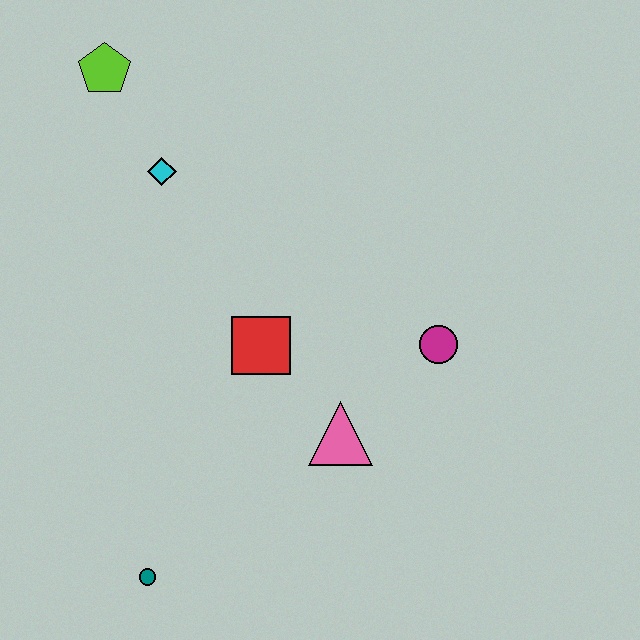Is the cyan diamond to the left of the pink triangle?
Yes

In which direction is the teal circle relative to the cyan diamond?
The teal circle is below the cyan diamond.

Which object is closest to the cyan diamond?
The lime pentagon is closest to the cyan diamond.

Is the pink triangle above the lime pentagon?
No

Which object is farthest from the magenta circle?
The lime pentagon is farthest from the magenta circle.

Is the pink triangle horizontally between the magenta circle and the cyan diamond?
Yes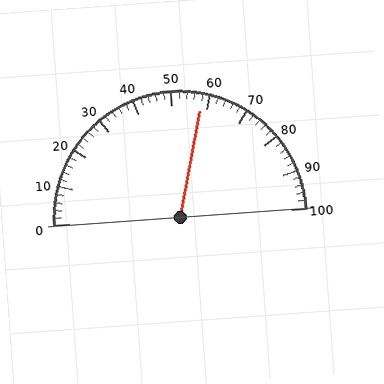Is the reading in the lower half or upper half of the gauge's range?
The reading is in the upper half of the range (0 to 100).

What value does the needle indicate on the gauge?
The needle indicates approximately 58.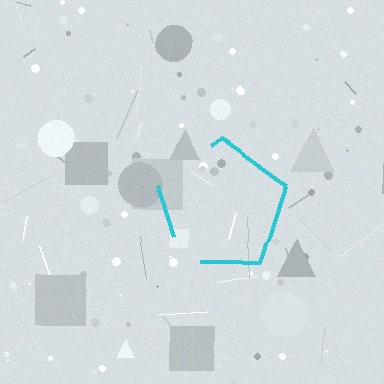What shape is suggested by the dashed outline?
The dashed outline suggests a pentagon.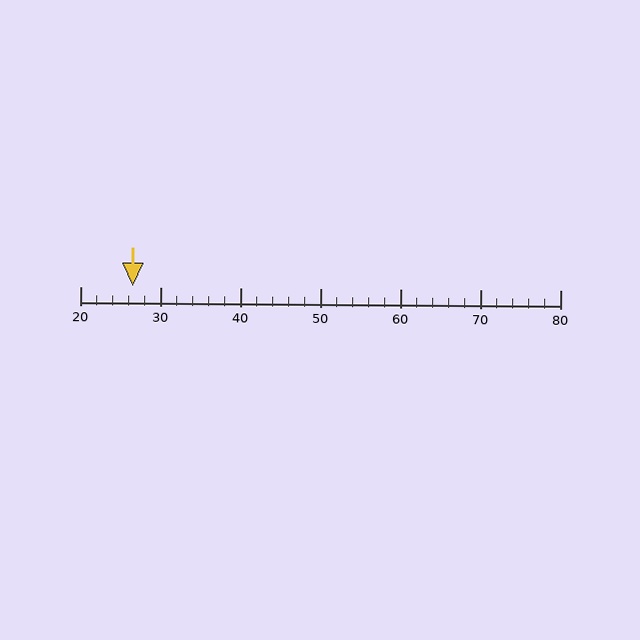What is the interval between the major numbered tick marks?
The major tick marks are spaced 10 units apart.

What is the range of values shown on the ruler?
The ruler shows values from 20 to 80.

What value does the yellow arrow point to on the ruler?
The yellow arrow points to approximately 27.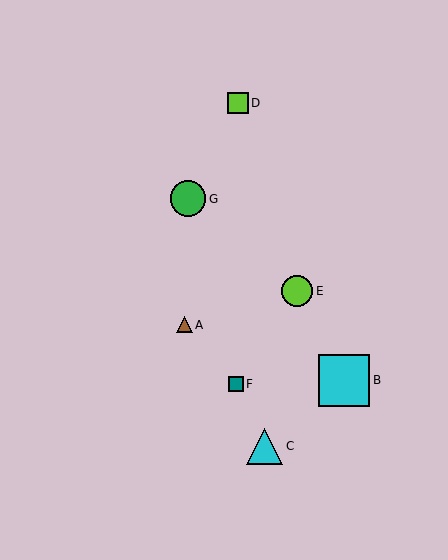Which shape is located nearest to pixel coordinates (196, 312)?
The brown triangle (labeled A) at (184, 325) is nearest to that location.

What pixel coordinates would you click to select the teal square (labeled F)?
Click at (236, 384) to select the teal square F.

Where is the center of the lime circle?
The center of the lime circle is at (297, 291).